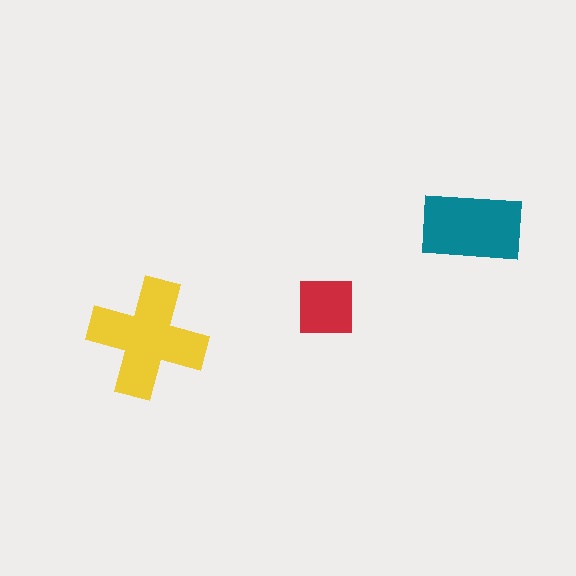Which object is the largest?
The yellow cross.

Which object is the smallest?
The red square.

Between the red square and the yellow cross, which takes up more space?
The yellow cross.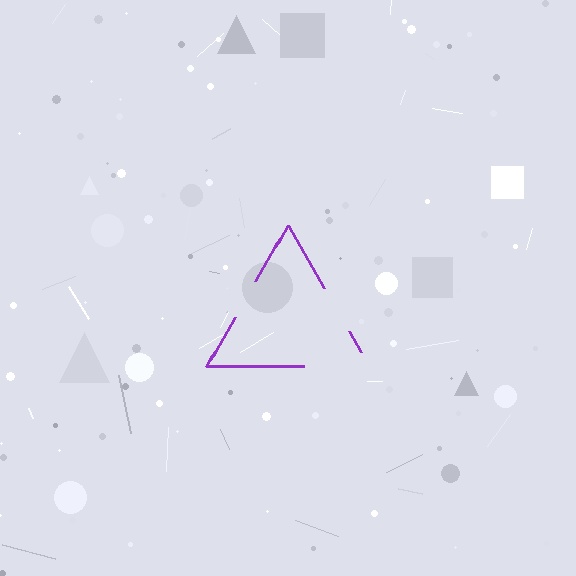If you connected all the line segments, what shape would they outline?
They would outline a triangle.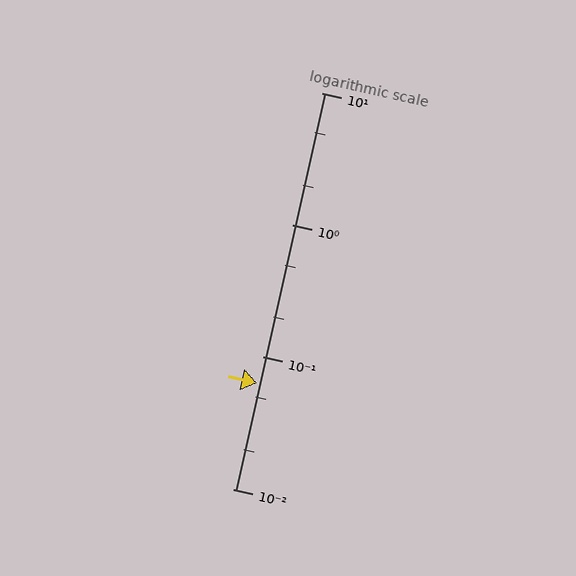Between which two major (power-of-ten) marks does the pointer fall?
The pointer is between 0.01 and 0.1.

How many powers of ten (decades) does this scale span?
The scale spans 3 decades, from 0.01 to 10.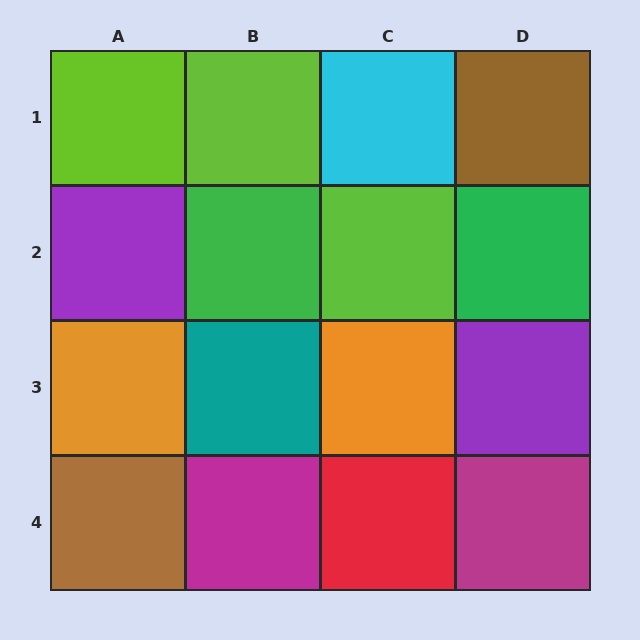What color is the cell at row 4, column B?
Magenta.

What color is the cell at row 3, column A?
Orange.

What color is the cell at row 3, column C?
Orange.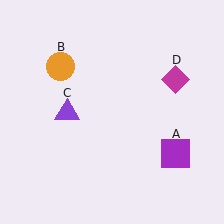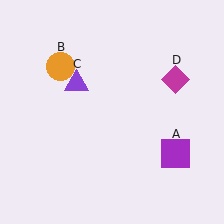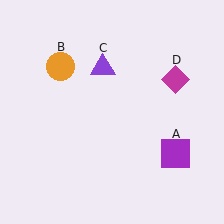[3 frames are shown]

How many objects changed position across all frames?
1 object changed position: purple triangle (object C).